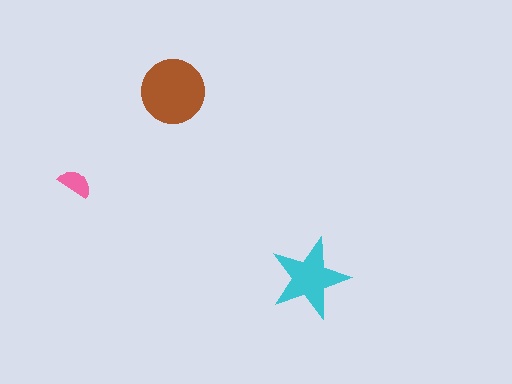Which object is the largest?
The brown circle.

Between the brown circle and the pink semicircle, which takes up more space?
The brown circle.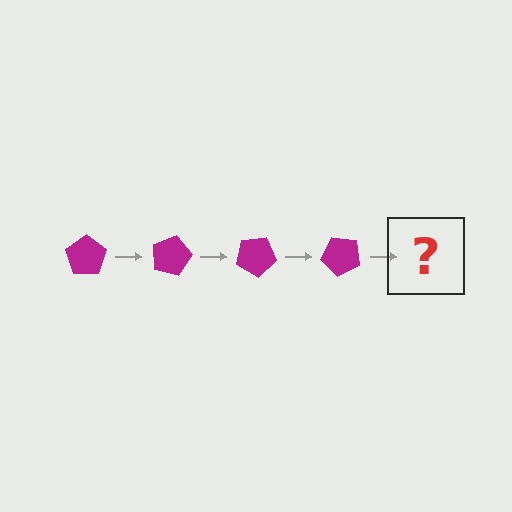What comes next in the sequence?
The next element should be a magenta pentagon rotated 60 degrees.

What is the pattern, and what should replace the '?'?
The pattern is that the pentagon rotates 15 degrees each step. The '?' should be a magenta pentagon rotated 60 degrees.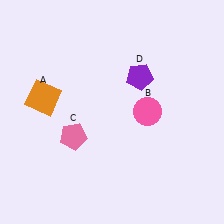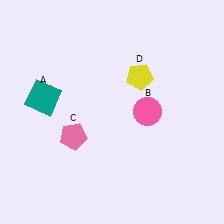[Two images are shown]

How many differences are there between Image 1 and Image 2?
There are 2 differences between the two images.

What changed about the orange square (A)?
In Image 1, A is orange. In Image 2, it changed to teal.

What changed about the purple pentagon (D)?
In Image 1, D is purple. In Image 2, it changed to yellow.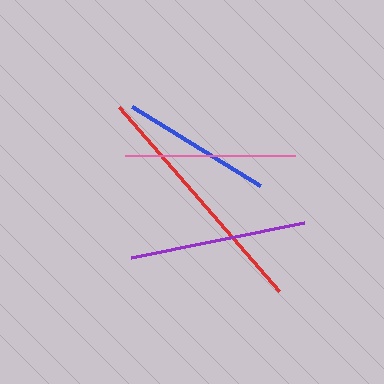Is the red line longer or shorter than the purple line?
The red line is longer than the purple line.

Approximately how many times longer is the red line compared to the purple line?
The red line is approximately 1.4 times the length of the purple line.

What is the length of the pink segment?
The pink segment is approximately 170 pixels long.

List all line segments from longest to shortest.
From longest to shortest: red, purple, pink, blue.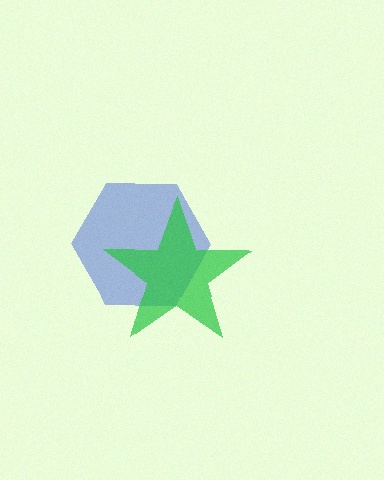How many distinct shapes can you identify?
There are 2 distinct shapes: a blue hexagon, a green star.